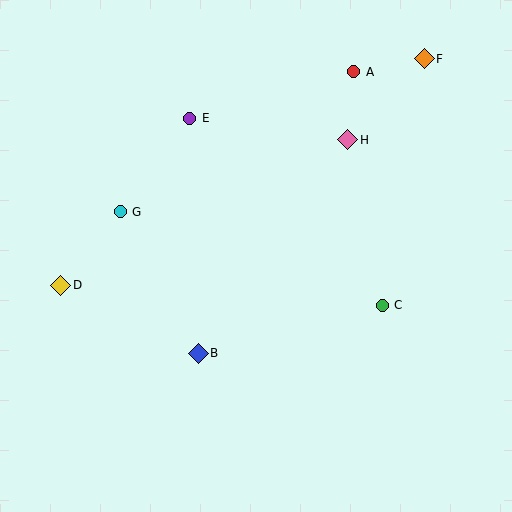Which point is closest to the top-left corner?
Point E is closest to the top-left corner.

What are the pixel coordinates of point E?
Point E is at (190, 118).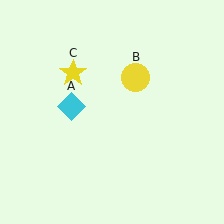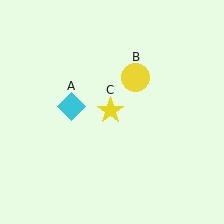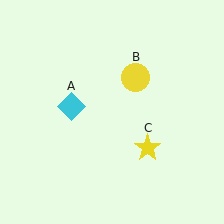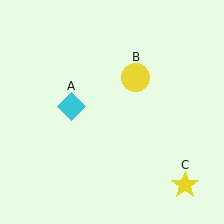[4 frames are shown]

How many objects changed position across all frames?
1 object changed position: yellow star (object C).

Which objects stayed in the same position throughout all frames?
Cyan diamond (object A) and yellow circle (object B) remained stationary.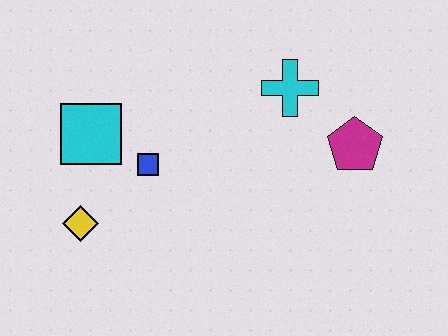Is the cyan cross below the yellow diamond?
No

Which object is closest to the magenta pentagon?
The cyan cross is closest to the magenta pentagon.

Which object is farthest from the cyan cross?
The yellow diamond is farthest from the cyan cross.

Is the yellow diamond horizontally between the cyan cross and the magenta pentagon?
No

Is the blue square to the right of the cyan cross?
No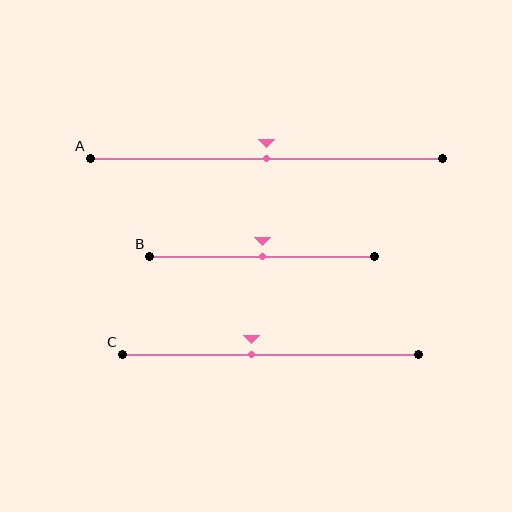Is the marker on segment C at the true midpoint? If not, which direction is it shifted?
No, the marker on segment C is shifted to the left by about 6% of the segment length.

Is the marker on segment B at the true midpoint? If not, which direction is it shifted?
Yes, the marker on segment B is at the true midpoint.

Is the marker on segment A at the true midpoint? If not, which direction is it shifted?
Yes, the marker on segment A is at the true midpoint.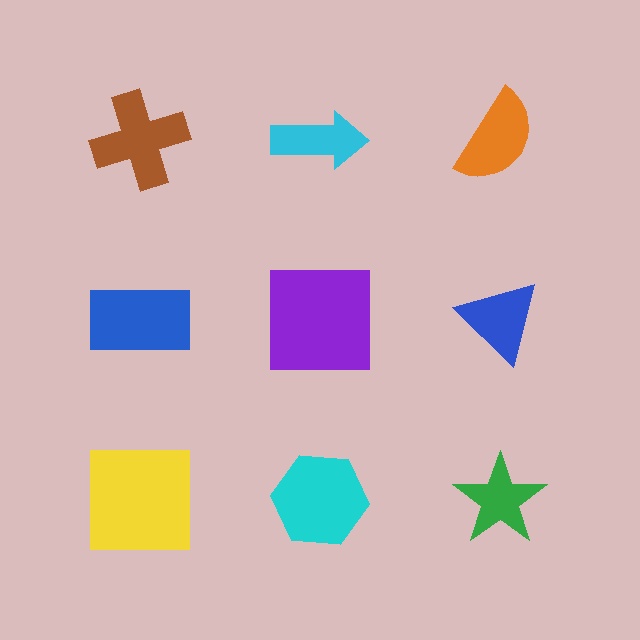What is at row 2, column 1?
A blue rectangle.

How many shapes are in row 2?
3 shapes.